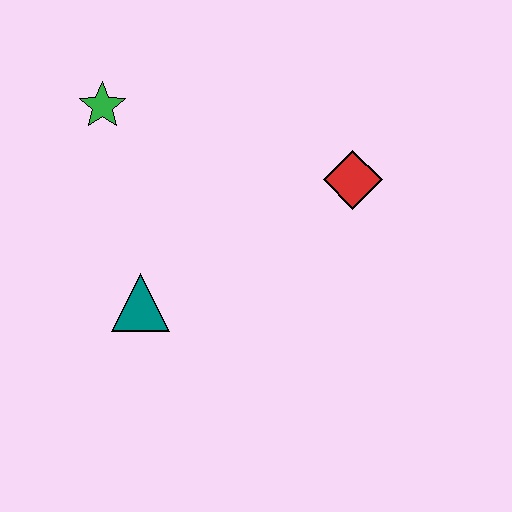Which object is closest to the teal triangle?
The green star is closest to the teal triangle.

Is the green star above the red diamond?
Yes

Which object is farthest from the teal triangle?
The red diamond is farthest from the teal triangle.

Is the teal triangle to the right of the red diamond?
No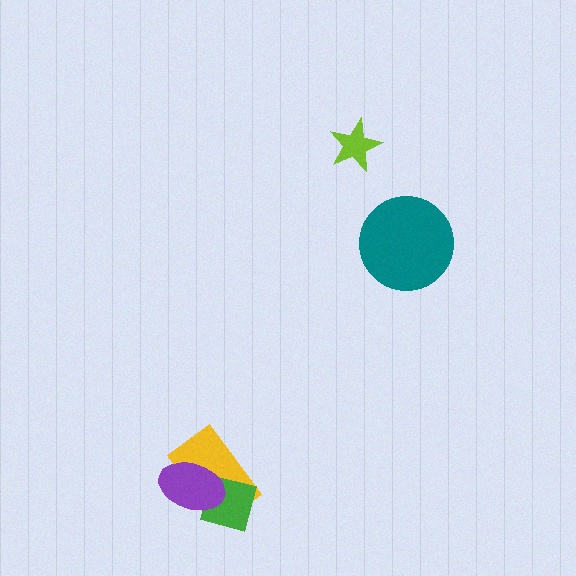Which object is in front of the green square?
The purple ellipse is in front of the green square.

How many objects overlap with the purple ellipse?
2 objects overlap with the purple ellipse.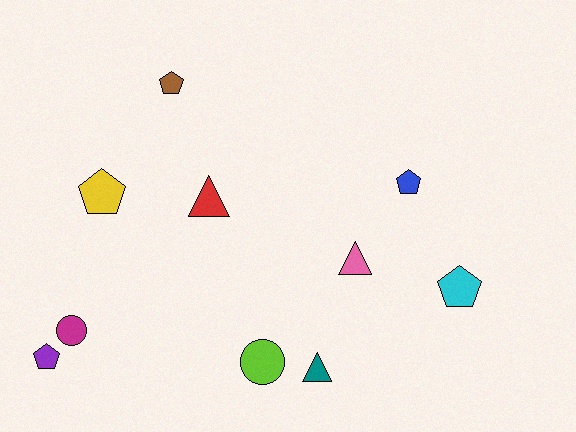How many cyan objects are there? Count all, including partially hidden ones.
There is 1 cyan object.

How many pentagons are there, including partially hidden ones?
There are 5 pentagons.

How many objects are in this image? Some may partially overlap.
There are 10 objects.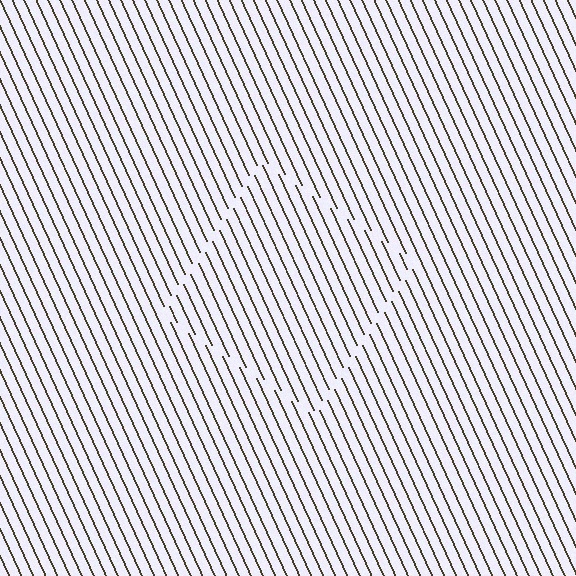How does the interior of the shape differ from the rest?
The interior of the shape contains the same grating, shifted by half a period — the contour is defined by the phase discontinuity where line-ends from the inner and outer gratings abut.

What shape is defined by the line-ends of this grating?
An illusory square. The interior of the shape contains the same grating, shifted by half a period — the contour is defined by the phase discontinuity where line-ends from the inner and outer gratings abut.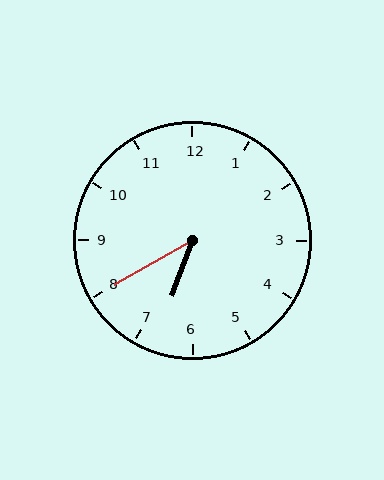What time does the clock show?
6:40.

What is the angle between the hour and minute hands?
Approximately 40 degrees.